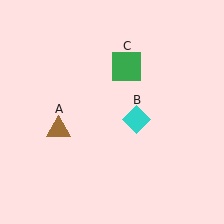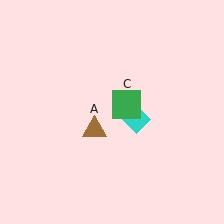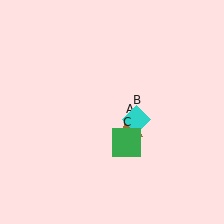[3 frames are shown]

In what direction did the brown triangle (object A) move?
The brown triangle (object A) moved right.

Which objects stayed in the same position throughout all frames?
Cyan diamond (object B) remained stationary.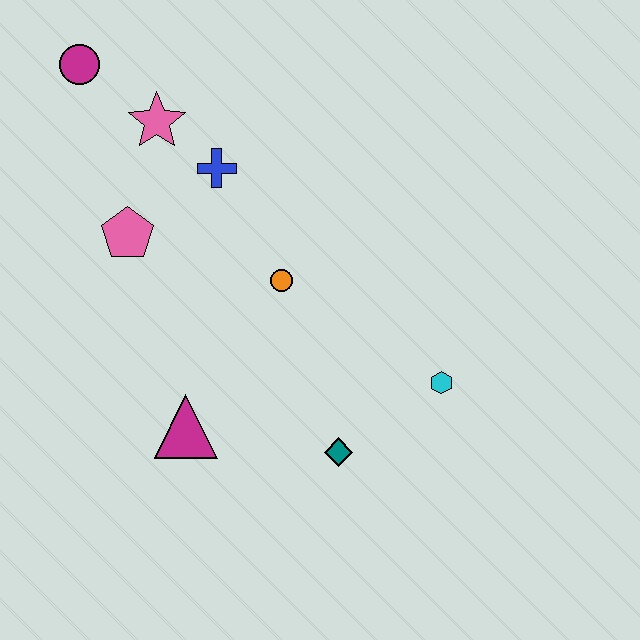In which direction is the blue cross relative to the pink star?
The blue cross is to the right of the pink star.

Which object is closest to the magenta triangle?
The teal diamond is closest to the magenta triangle.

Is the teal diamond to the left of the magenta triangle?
No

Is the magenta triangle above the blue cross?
No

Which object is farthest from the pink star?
The cyan hexagon is farthest from the pink star.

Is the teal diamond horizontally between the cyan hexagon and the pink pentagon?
Yes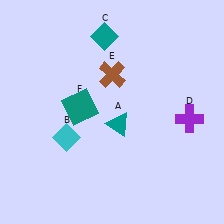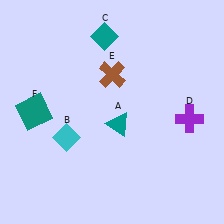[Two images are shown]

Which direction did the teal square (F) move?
The teal square (F) moved left.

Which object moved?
The teal square (F) moved left.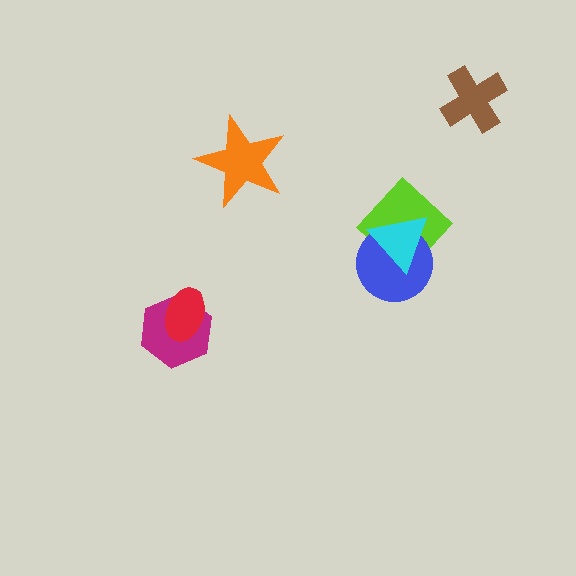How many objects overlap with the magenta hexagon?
1 object overlaps with the magenta hexagon.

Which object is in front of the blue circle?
The cyan triangle is in front of the blue circle.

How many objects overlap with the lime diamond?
2 objects overlap with the lime diamond.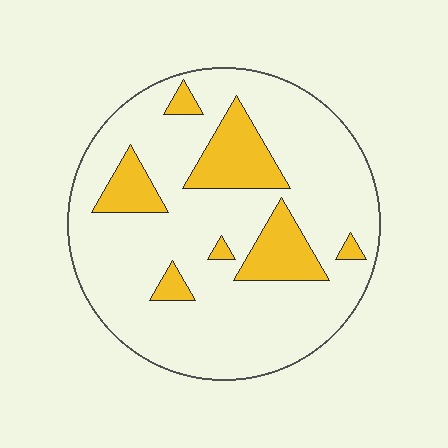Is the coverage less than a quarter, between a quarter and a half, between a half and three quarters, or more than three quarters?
Less than a quarter.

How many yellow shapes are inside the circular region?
7.